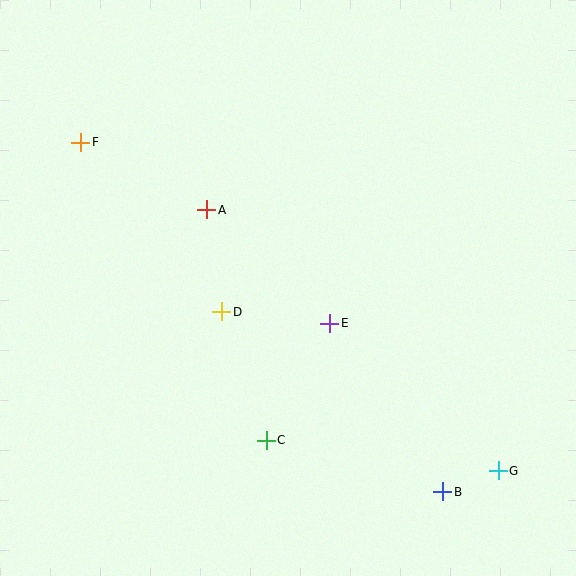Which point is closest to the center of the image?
Point E at (330, 323) is closest to the center.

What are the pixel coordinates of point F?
Point F is at (81, 142).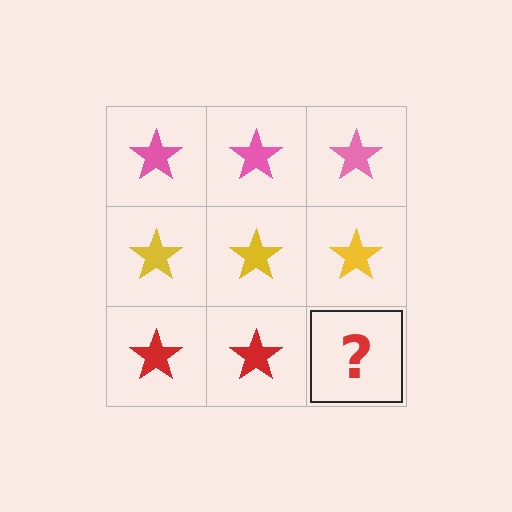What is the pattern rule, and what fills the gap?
The rule is that each row has a consistent color. The gap should be filled with a red star.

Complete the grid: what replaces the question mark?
The question mark should be replaced with a red star.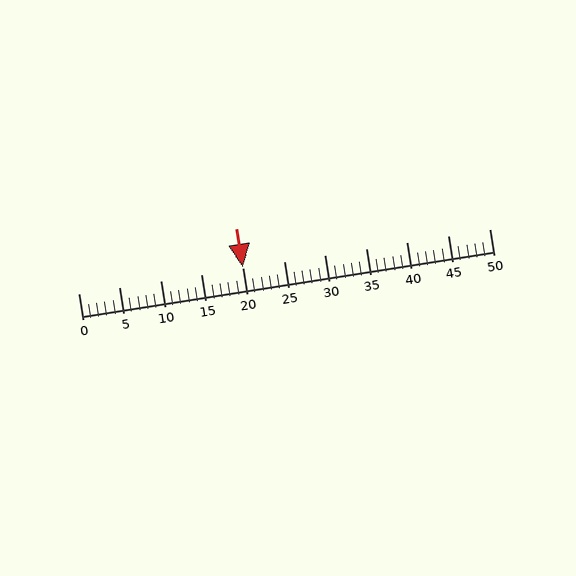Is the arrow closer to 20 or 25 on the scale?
The arrow is closer to 20.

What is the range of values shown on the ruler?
The ruler shows values from 0 to 50.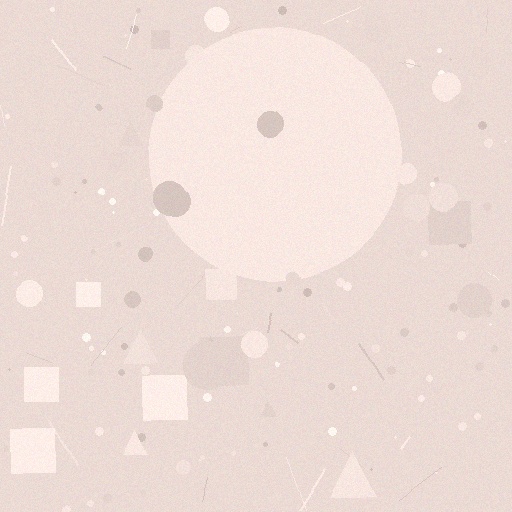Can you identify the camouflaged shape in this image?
The camouflaged shape is a circle.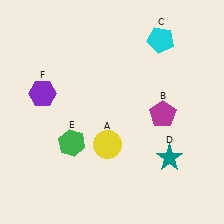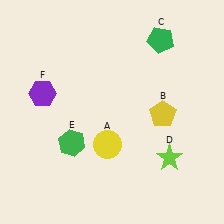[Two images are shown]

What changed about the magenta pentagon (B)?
In Image 1, B is magenta. In Image 2, it changed to yellow.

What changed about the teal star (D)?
In Image 1, D is teal. In Image 2, it changed to lime.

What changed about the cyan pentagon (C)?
In Image 1, C is cyan. In Image 2, it changed to green.